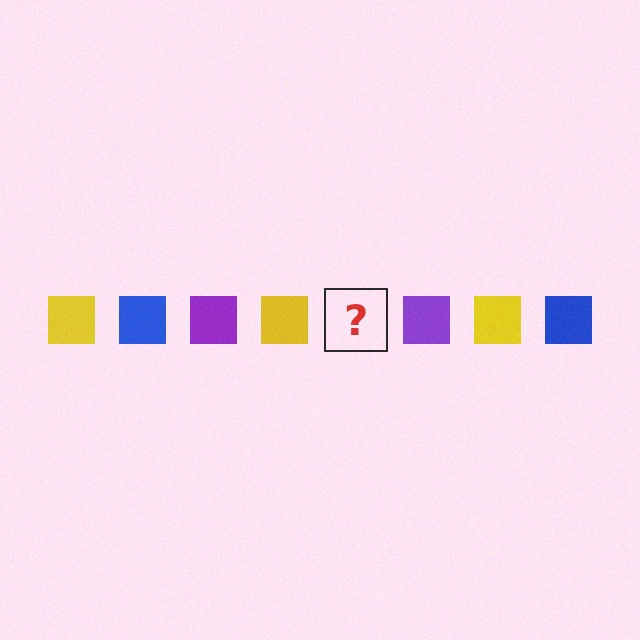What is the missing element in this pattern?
The missing element is a blue square.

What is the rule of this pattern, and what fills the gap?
The rule is that the pattern cycles through yellow, blue, purple squares. The gap should be filled with a blue square.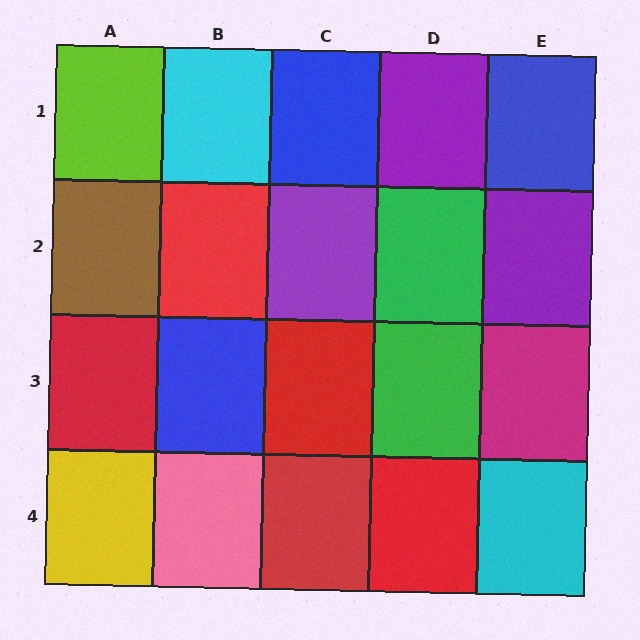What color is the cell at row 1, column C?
Blue.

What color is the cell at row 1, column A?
Lime.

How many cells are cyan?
2 cells are cyan.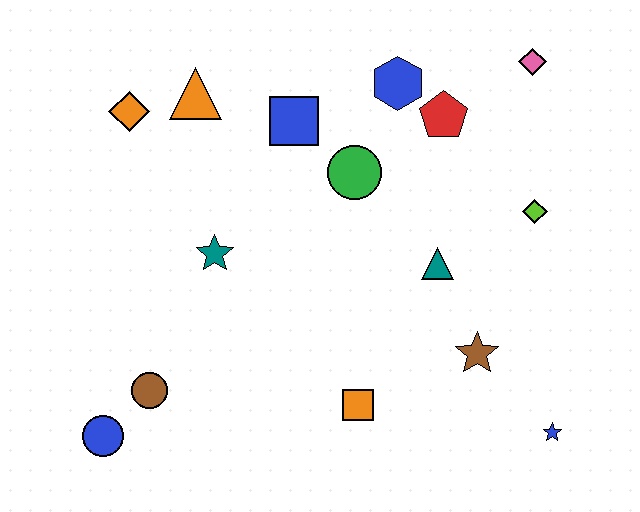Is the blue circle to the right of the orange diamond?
No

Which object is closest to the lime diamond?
The teal triangle is closest to the lime diamond.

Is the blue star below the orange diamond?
Yes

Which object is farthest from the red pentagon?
The blue circle is farthest from the red pentagon.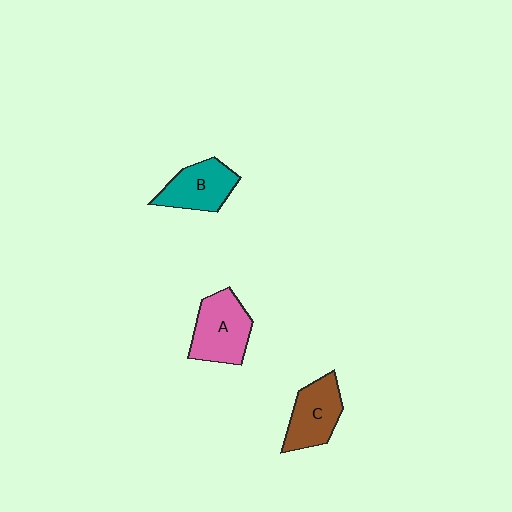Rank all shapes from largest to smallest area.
From largest to smallest: A (pink), C (brown), B (teal).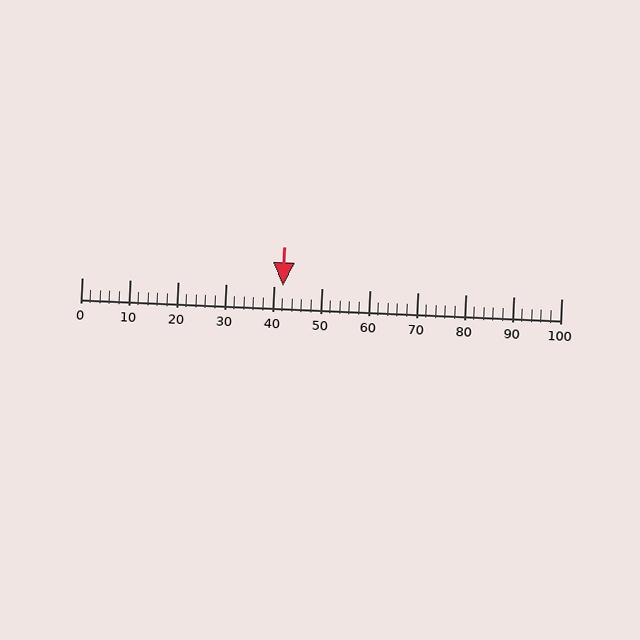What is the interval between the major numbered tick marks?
The major tick marks are spaced 10 units apart.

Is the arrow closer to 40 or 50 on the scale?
The arrow is closer to 40.